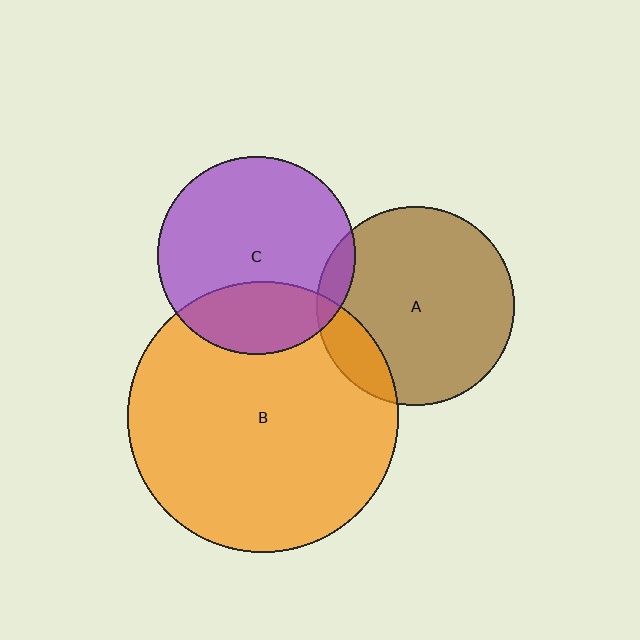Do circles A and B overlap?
Yes.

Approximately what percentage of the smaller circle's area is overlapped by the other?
Approximately 15%.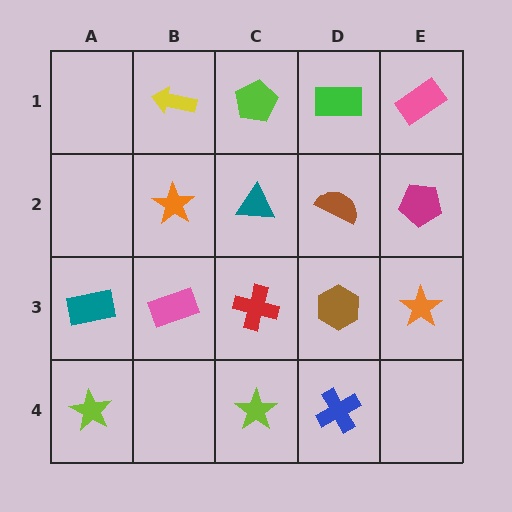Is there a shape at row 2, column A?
No, that cell is empty.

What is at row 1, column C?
A lime pentagon.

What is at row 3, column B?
A pink rectangle.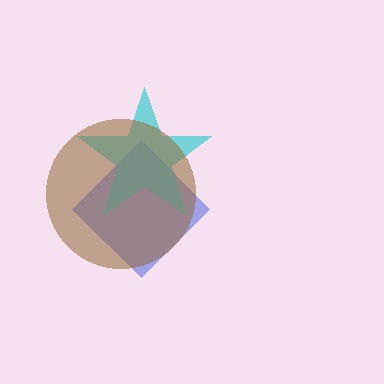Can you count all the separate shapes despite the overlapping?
Yes, there are 3 separate shapes.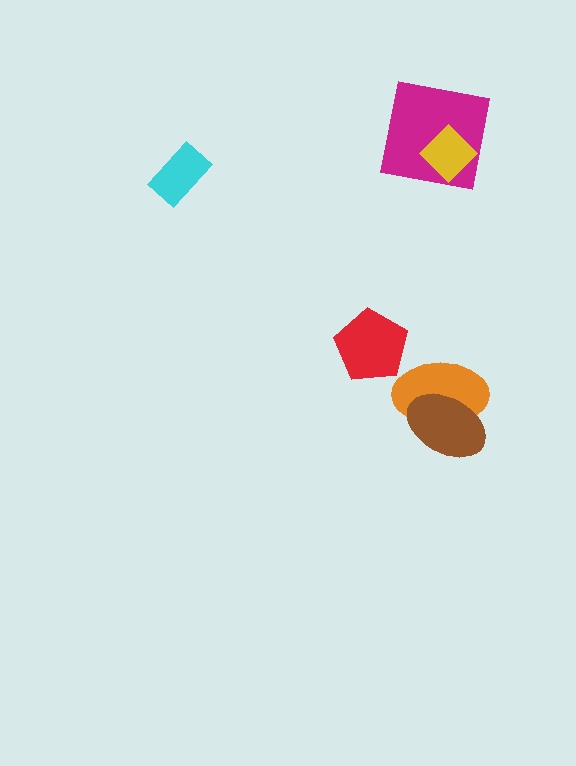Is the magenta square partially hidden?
Yes, it is partially covered by another shape.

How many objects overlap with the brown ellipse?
1 object overlaps with the brown ellipse.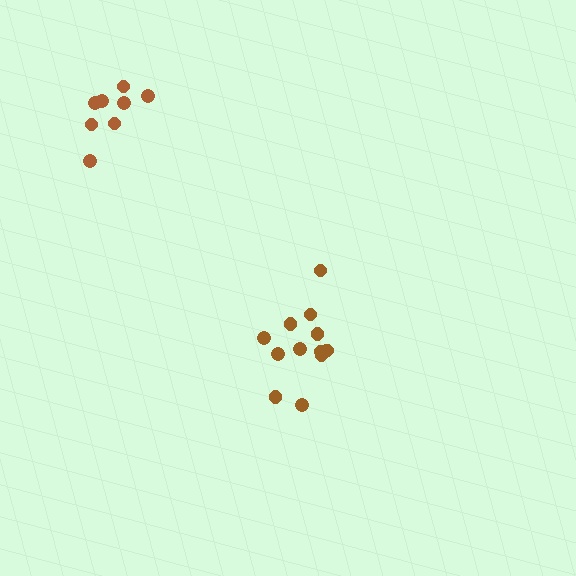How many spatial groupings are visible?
There are 2 spatial groupings.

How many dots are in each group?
Group 1: 8 dots, Group 2: 12 dots (20 total).